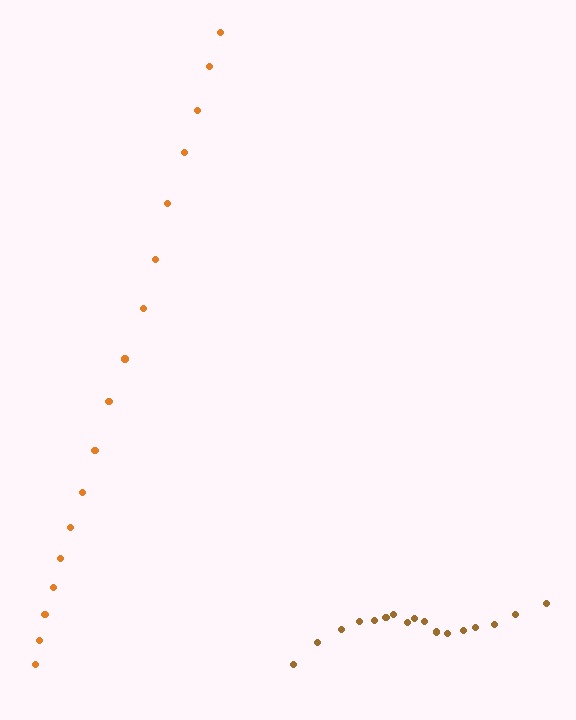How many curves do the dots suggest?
There are 2 distinct paths.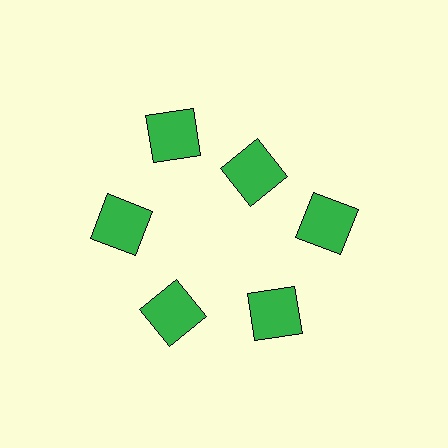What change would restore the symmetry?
The symmetry would be restored by moving it outward, back onto the ring so that all 6 squares sit at equal angles and equal distance from the center.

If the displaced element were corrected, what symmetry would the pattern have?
It would have 6-fold rotational symmetry — the pattern would map onto itself every 60 degrees.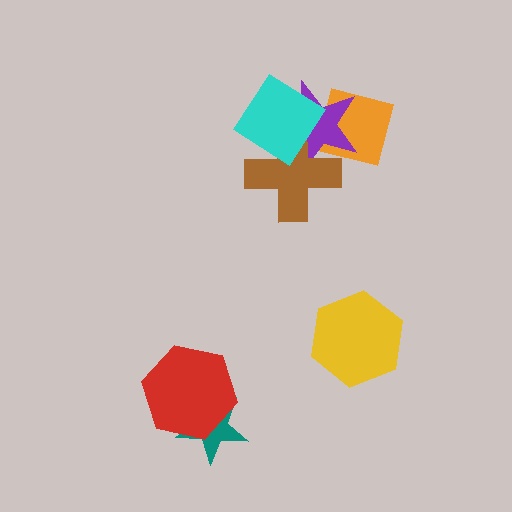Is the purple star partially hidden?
Yes, it is partially covered by another shape.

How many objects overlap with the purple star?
3 objects overlap with the purple star.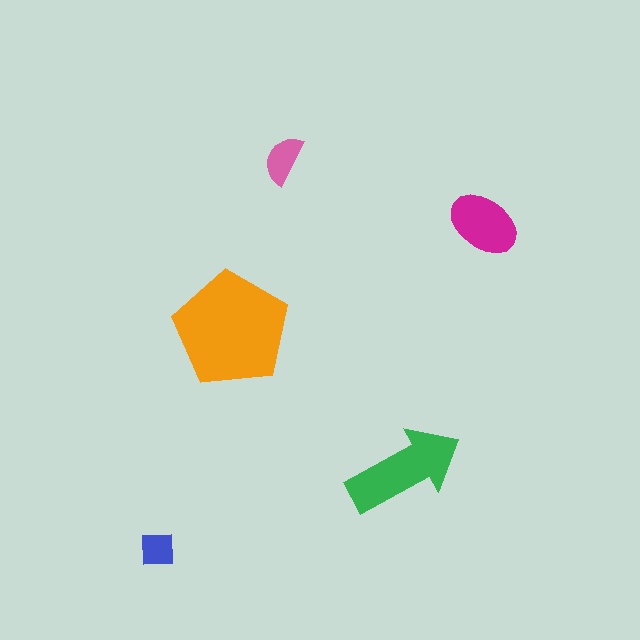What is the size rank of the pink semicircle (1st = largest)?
4th.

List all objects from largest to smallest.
The orange pentagon, the green arrow, the magenta ellipse, the pink semicircle, the blue square.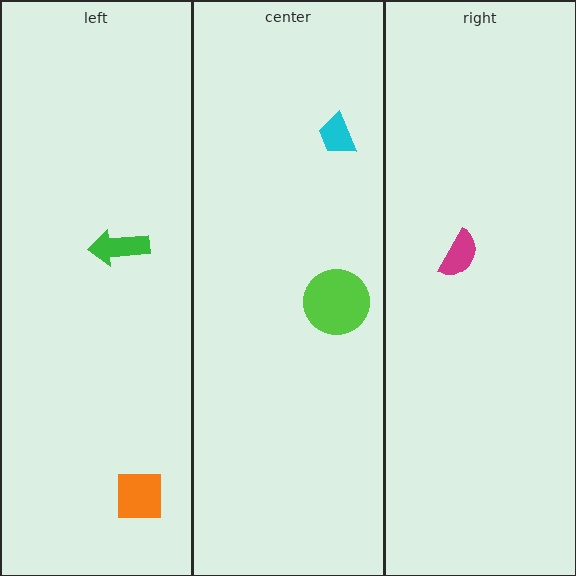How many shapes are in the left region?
2.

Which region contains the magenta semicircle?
The right region.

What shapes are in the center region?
The cyan trapezoid, the lime circle.